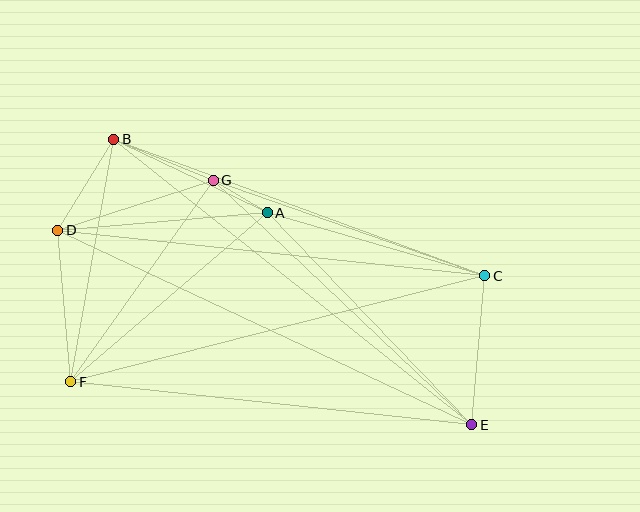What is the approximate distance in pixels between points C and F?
The distance between C and F is approximately 428 pixels.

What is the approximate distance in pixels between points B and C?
The distance between B and C is approximately 395 pixels.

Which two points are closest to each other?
Points A and G are closest to each other.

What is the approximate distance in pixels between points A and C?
The distance between A and C is approximately 226 pixels.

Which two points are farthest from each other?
Points B and E are farthest from each other.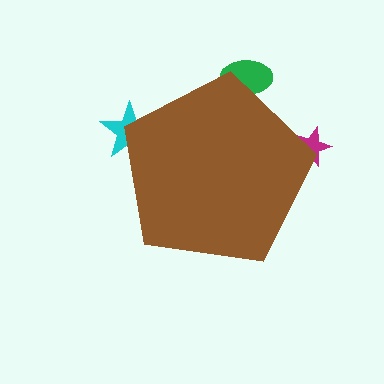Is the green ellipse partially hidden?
Yes, the green ellipse is partially hidden behind the brown pentagon.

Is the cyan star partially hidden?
Yes, the cyan star is partially hidden behind the brown pentagon.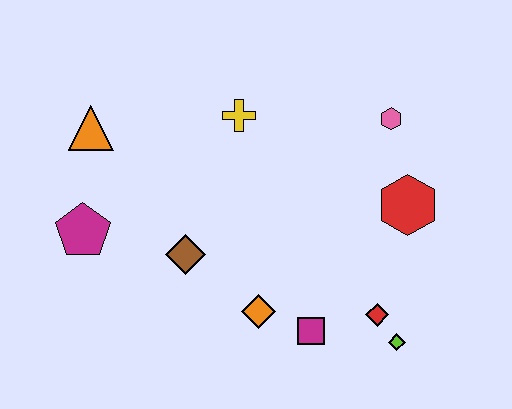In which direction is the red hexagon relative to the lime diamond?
The red hexagon is above the lime diamond.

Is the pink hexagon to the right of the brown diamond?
Yes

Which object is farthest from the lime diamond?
The orange triangle is farthest from the lime diamond.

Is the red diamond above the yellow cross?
No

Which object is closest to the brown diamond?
The orange diamond is closest to the brown diamond.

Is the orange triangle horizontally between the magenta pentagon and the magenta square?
Yes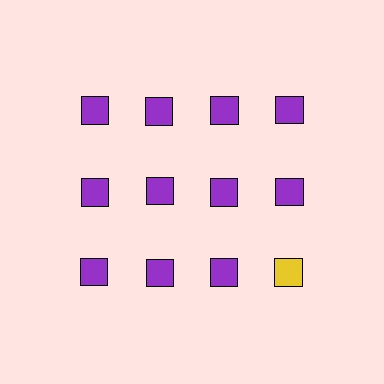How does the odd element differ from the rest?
It has a different color: yellow instead of purple.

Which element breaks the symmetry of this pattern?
The yellow square in the third row, second from right column breaks the symmetry. All other shapes are purple squares.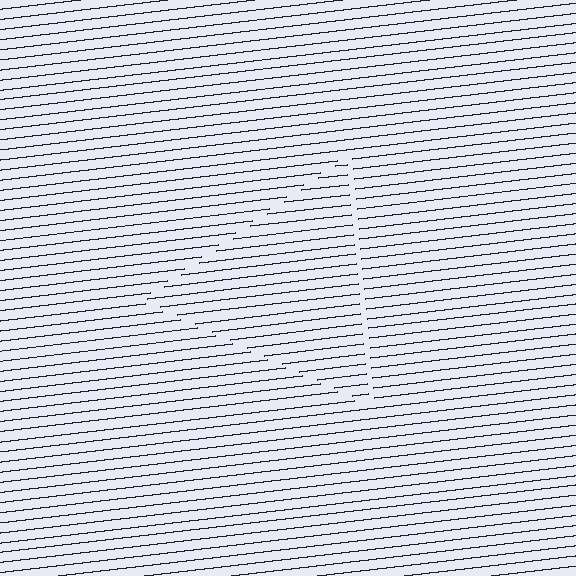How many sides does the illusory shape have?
3 sides — the line-ends trace a triangle.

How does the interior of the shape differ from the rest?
The interior of the shape contains the same grating, shifted by half a period — the contour is defined by the phase discontinuity where line-ends from the inner and outer gratings abut.